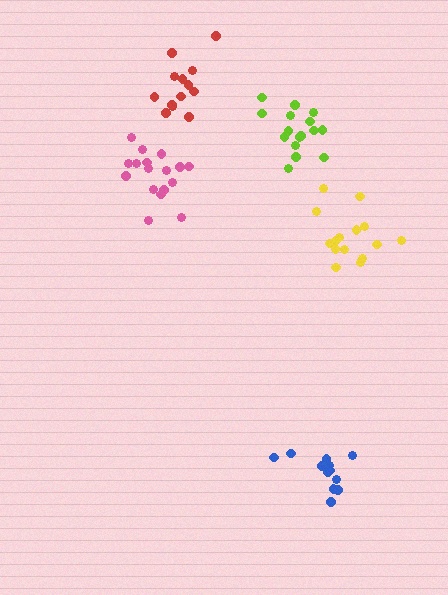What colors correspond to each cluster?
The clusters are colored: pink, blue, red, yellow, lime.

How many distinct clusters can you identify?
There are 5 distinct clusters.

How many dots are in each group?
Group 1: 17 dots, Group 2: 13 dots, Group 3: 13 dots, Group 4: 15 dots, Group 5: 16 dots (74 total).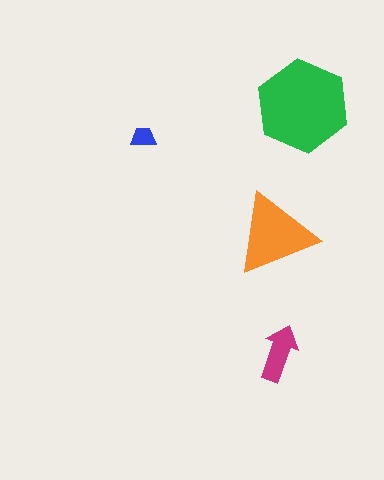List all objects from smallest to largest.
The blue trapezoid, the magenta arrow, the orange triangle, the green hexagon.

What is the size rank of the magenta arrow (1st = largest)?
3rd.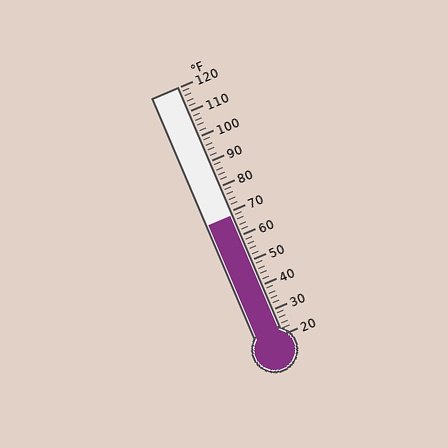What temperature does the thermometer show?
The thermometer shows approximately 68°F.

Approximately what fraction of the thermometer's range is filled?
The thermometer is filled to approximately 50% of its range.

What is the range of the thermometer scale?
The thermometer scale ranges from 20°F to 120°F.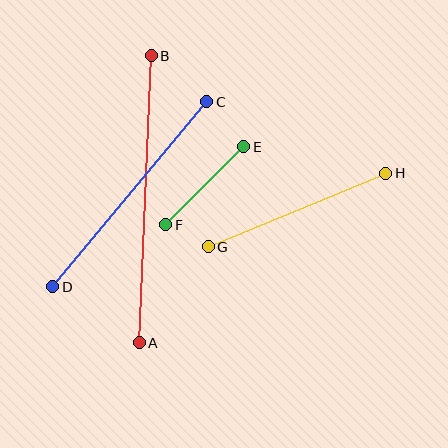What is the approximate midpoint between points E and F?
The midpoint is at approximately (205, 186) pixels.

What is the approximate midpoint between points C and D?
The midpoint is at approximately (130, 194) pixels.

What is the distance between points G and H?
The distance is approximately 192 pixels.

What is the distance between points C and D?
The distance is approximately 241 pixels.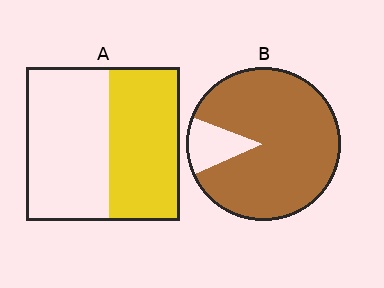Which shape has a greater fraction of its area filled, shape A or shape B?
Shape B.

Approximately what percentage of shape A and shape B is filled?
A is approximately 45% and B is approximately 90%.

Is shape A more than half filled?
Roughly half.